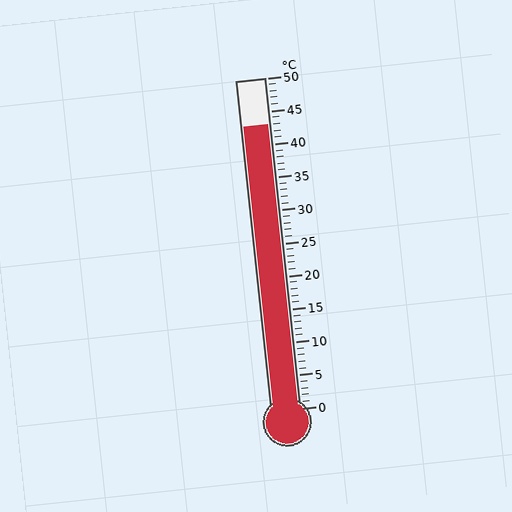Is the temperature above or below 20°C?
The temperature is above 20°C.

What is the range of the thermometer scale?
The thermometer scale ranges from 0°C to 50°C.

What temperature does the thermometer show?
The thermometer shows approximately 43°C.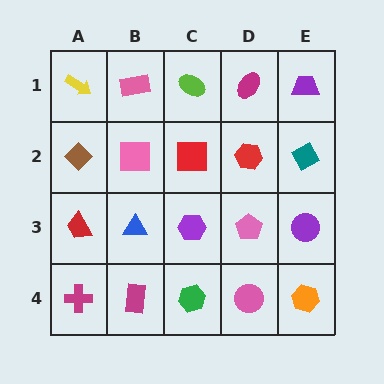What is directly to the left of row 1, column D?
A lime ellipse.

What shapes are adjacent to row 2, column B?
A pink rectangle (row 1, column B), a blue triangle (row 3, column B), a brown diamond (row 2, column A), a red square (row 2, column C).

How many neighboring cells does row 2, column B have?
4.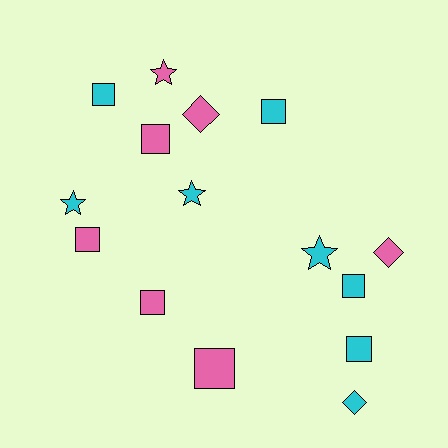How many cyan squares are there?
There are 4 cyan squares.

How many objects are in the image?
There are 15 objects.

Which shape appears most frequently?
Square, with 8 objects.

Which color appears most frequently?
Cyan, with 8 objects.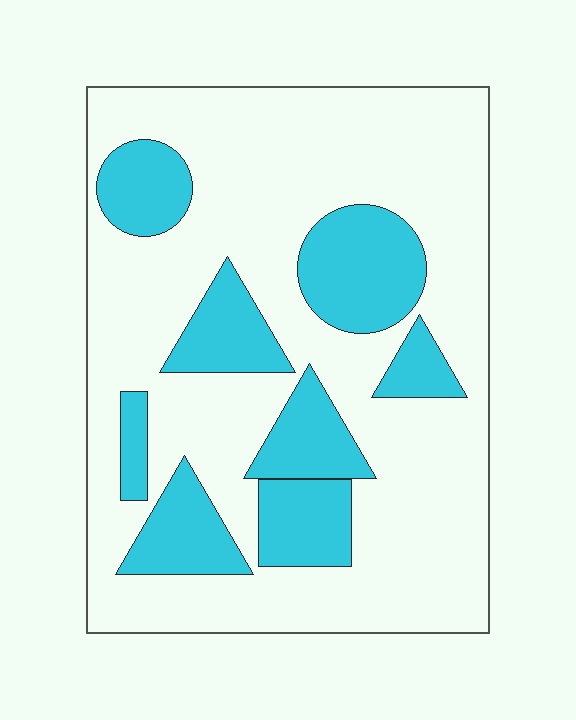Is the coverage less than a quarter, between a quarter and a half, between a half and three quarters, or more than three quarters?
Between a quarter and a half.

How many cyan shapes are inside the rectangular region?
8.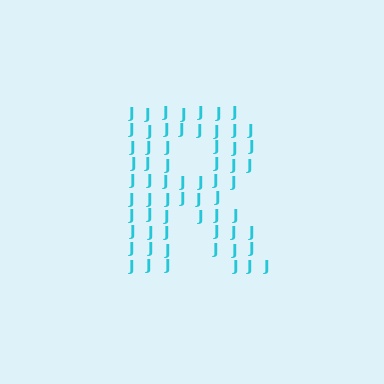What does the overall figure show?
The overall figure shows the letter R.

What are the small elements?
The small elements are letter J's.